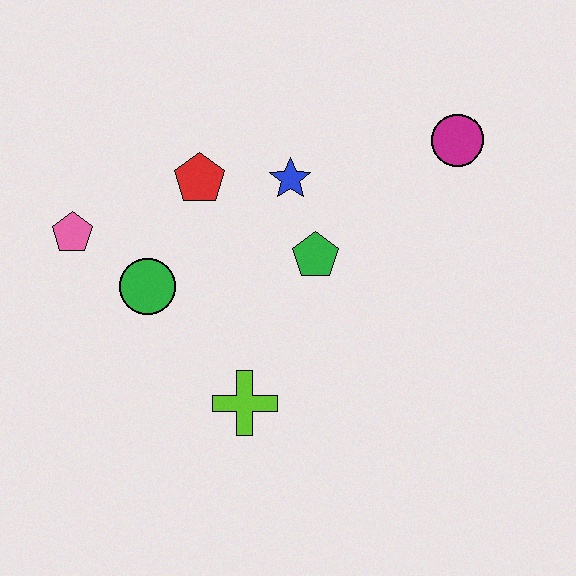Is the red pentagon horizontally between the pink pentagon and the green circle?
No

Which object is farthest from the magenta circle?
The pink pentagon is farthest from the magenta circle.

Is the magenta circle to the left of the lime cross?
No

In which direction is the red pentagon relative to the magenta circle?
The red pentagon is to the left of the magenta circle.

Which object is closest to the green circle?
The pink pentagon is closest to the green circle.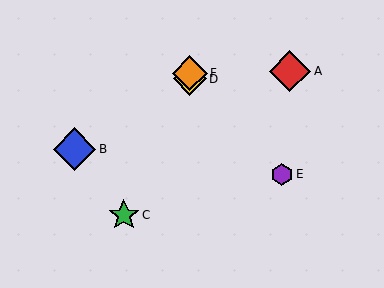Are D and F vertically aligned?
Yes, both are at x≈190.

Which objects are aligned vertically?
Objects D, F are aligned vertically.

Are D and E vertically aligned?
No, D is at x≈190 and E is at x≈282.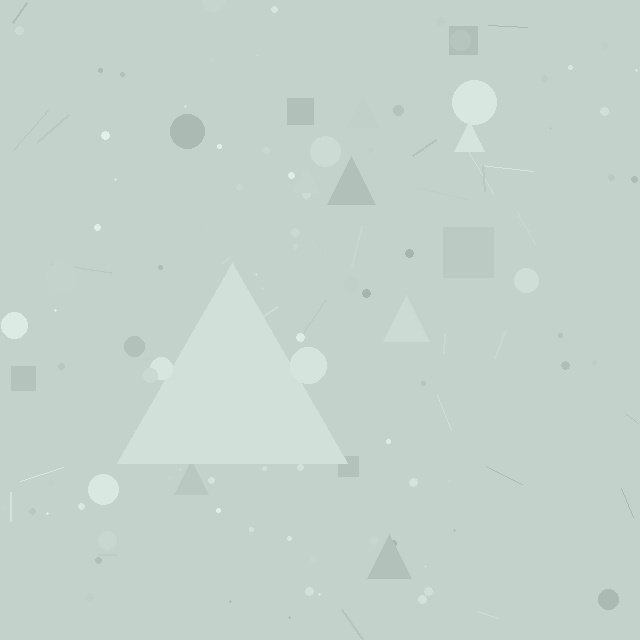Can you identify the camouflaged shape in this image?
The camouflaged shape is a triangle.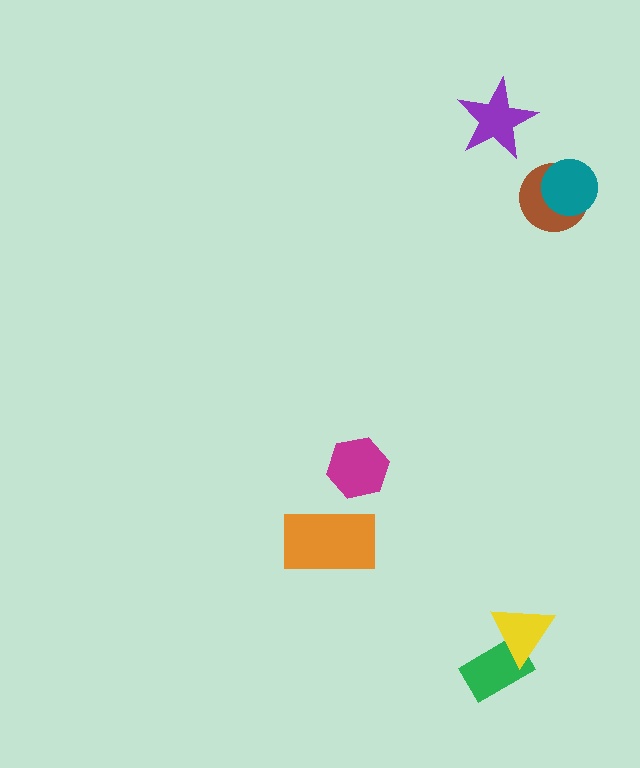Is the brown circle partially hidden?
Yes, it is partially covered by another shape.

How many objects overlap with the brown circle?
1 object overlaps with the brown circle.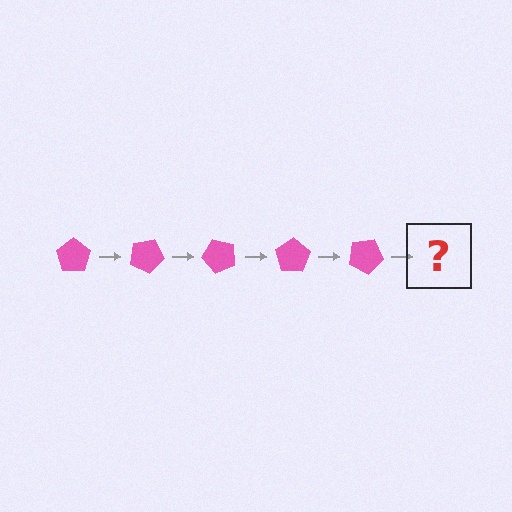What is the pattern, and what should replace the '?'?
The pattern is that the pentagon rotates 25 degrees each step. The '?' should be a pink pentagon rotated 125 degrees.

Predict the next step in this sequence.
The next step is a pink pentagon rotated 125 degrees.